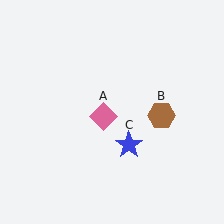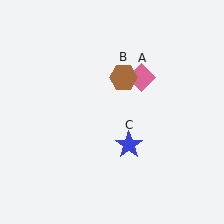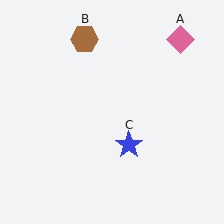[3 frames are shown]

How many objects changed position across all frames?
2 objects changed position: pink diamond (object A), brown hexagon (object B).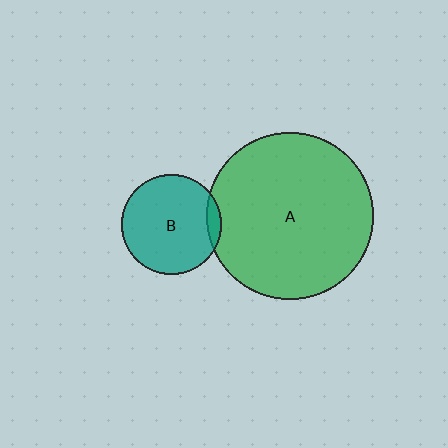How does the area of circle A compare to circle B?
Approximately 2.8 times.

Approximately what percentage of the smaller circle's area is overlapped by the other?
Approximately 5%.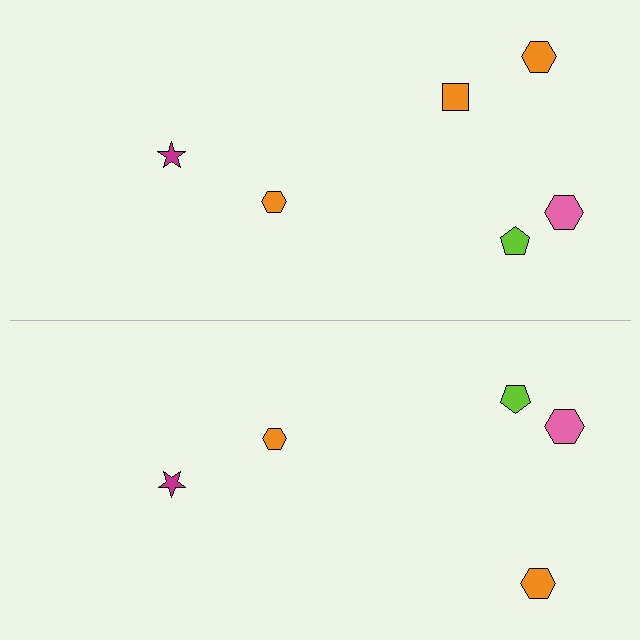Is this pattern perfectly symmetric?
No, the pattern is not perfectly symmetric. A orange square is missing from the bottom side.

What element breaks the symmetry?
A orange square is missing from the bottom side.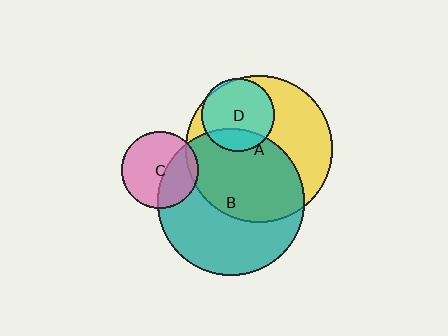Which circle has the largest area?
Circle B (teal).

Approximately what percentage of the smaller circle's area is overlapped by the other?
Approximately 25%.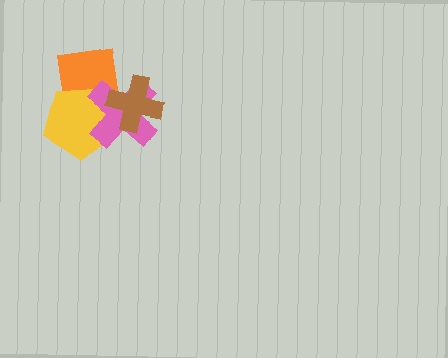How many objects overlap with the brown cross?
3 objects overlap with the brown cross.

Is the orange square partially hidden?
Yes, it is partially covered by another shape.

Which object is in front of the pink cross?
The brown cross is in front of the pink cross.